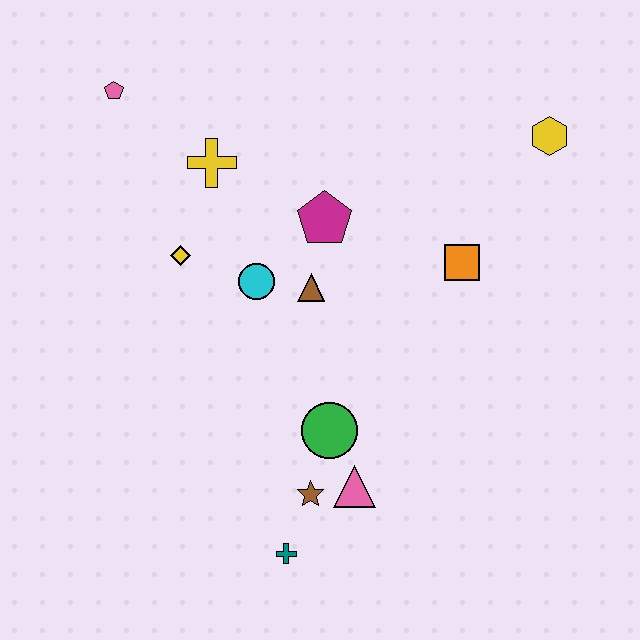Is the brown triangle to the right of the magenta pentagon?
No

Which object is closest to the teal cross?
The brown star is closest to the teal cross.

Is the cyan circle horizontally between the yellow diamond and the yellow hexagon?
Yes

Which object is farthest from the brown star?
The pink pentagon is farthest from the brown star.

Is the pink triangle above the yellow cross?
No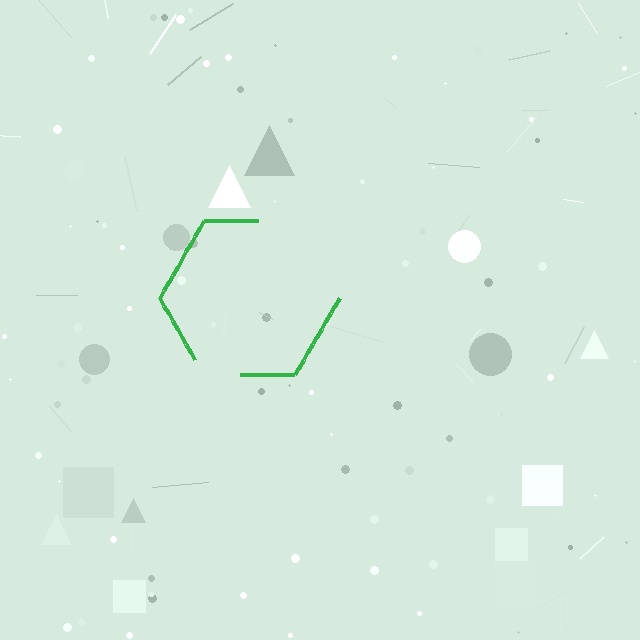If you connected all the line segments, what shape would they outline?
They would outline a hexagon.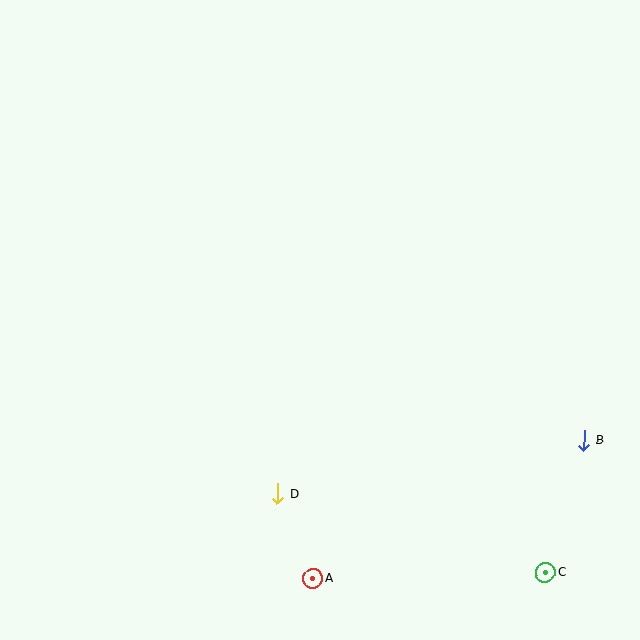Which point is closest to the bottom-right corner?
Point C is closest to the bottom-right corner.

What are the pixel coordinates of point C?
Point C is at (545, 572).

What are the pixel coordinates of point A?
Point A is at (313, 578).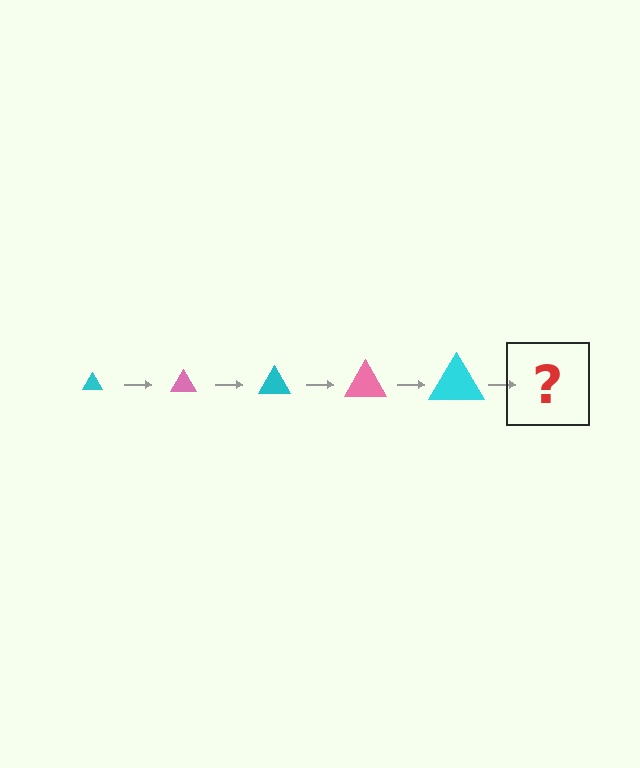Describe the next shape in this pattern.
It should be a pink triangle, larger than the previous one.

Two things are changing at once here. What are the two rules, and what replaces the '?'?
The two rules are that the triangle grows larger each step and the color cycles through cyan and pink. The '?' should be a pink triangle, larger than the previous one.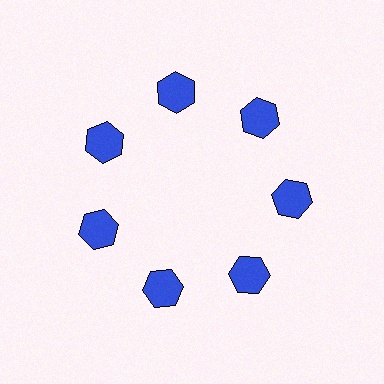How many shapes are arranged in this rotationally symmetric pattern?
There are 7 shapes, arranged in 7 groups of 1.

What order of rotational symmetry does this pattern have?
This pattern has 7-fold rotational symmetry.